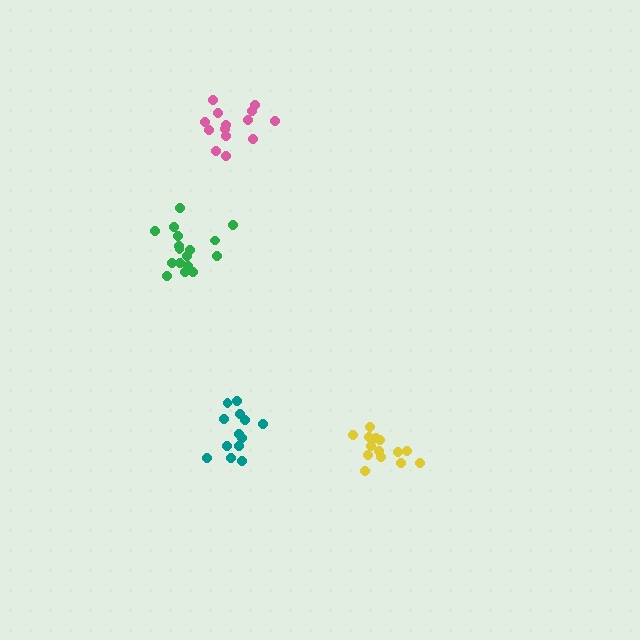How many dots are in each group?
Group 1: 13 dots, Group 2: 17 dots, Group 3: 14 dots, Group 4: 14 dots (58 total).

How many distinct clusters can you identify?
There are 4 distinct clusters.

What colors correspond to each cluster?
The clusters are colored: teal, green, yellow, pink.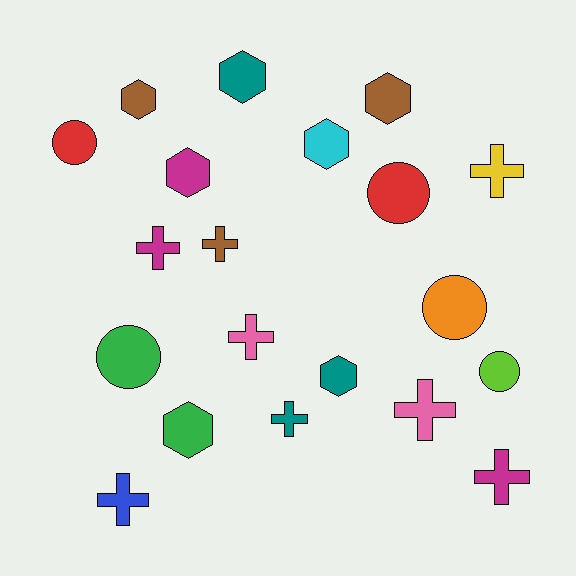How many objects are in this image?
There are 20 objects.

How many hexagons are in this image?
There are 7 hexagons.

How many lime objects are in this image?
There is 1 lime object.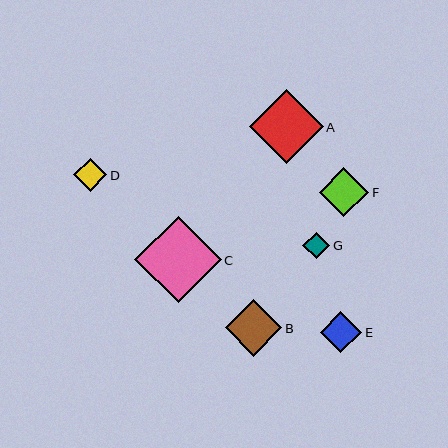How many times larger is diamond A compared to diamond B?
Diamond A is approximately 1.3 times the size of diamond B.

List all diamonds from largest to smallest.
From largest to smallest: C, A, B, F, E, D, G.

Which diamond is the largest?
Diamond C is the largest with a size of approximately 86 pixels.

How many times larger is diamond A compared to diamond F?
Diamond A is approximately 1.5 times the size of diamond F.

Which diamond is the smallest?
Diamond G is the smallest with a size of approximately 27 pixels.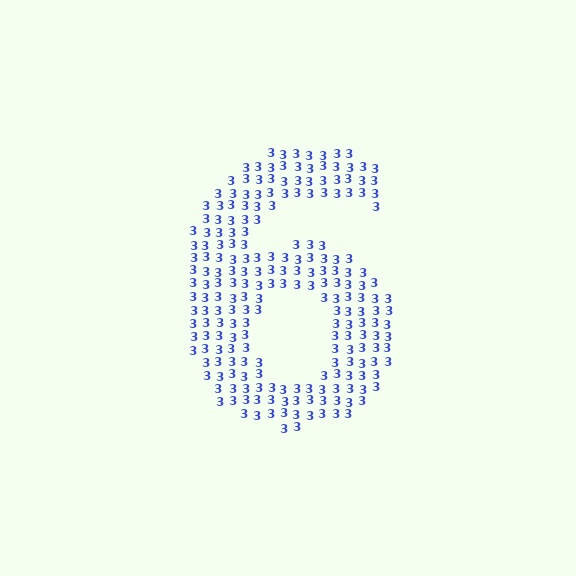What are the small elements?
The small elements are digit 3's.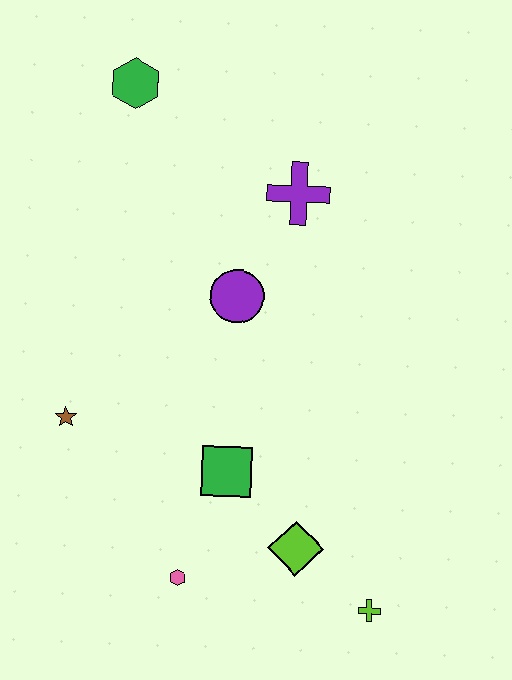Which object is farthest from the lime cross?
The green hexagon is farthest from the lime cross.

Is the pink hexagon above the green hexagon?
No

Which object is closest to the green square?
The lime diamond is closest to the green square.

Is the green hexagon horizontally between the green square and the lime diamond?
No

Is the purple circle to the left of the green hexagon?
No